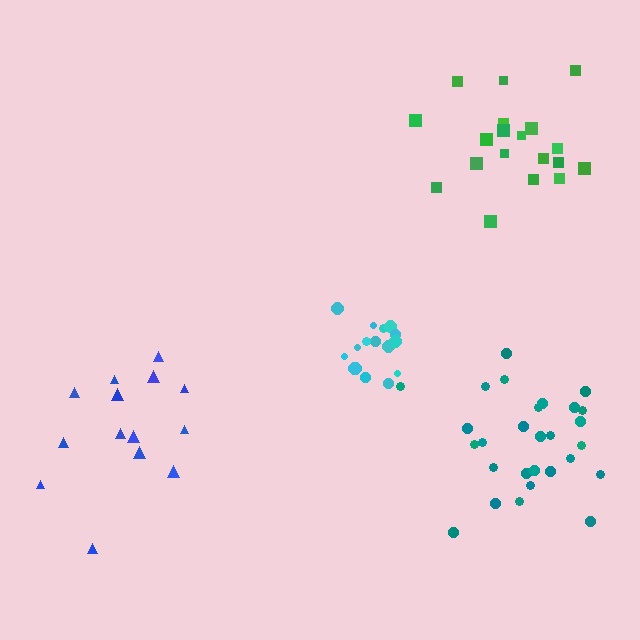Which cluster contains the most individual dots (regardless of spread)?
Teal (28).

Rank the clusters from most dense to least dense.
cyan, green, teal, blue.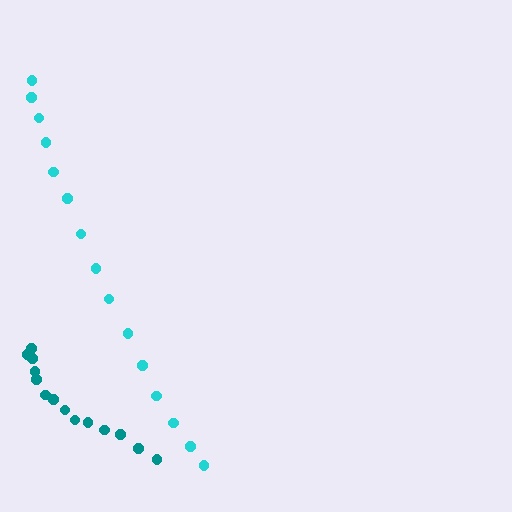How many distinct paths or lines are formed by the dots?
There are 2 distinct paths.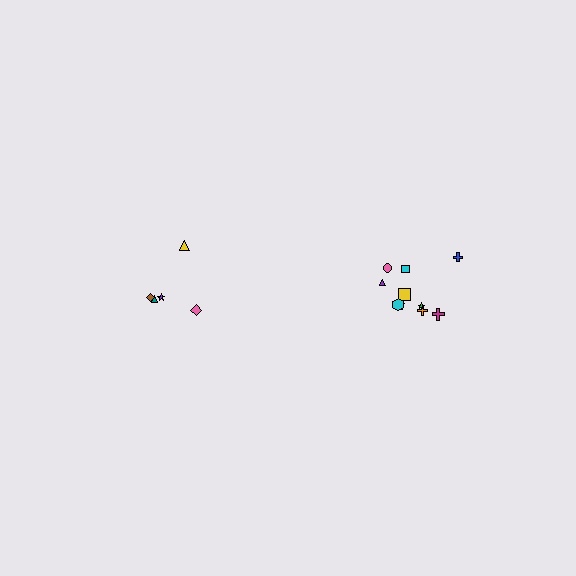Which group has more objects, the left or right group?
The right group.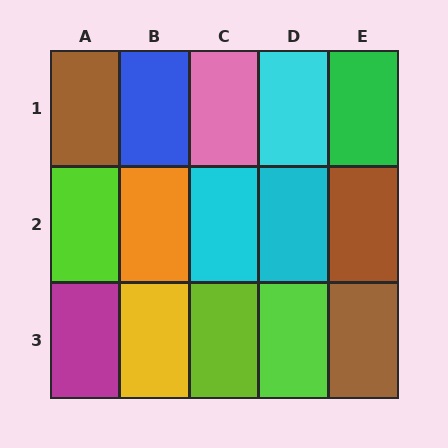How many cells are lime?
3 cells are lime.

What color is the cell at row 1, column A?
Brown.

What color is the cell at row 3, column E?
Brown.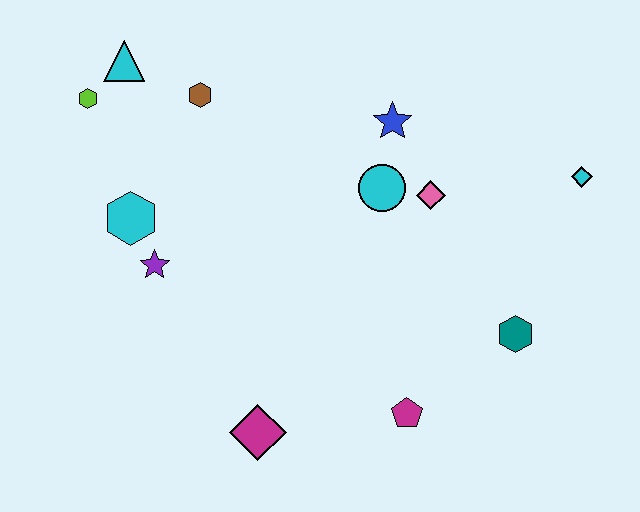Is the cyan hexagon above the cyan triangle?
No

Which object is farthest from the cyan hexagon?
The cyan diamond is farthest from the cyan hexagon.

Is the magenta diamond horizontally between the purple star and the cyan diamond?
Yes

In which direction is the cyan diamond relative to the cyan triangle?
The cyan diamond is to the right of the cyan triangle.